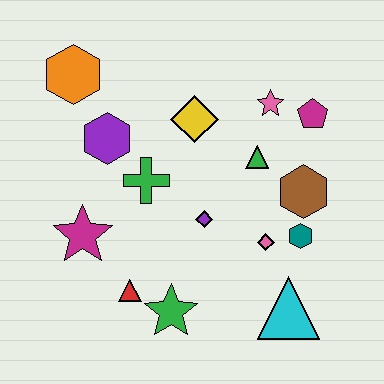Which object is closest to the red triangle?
The green star is closest to the red triangle.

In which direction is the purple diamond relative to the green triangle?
The purple diamond is below the green triangle.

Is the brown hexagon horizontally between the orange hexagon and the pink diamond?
No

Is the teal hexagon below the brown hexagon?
Yes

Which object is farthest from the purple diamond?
The orange hexagon is farthest from the purple diamond.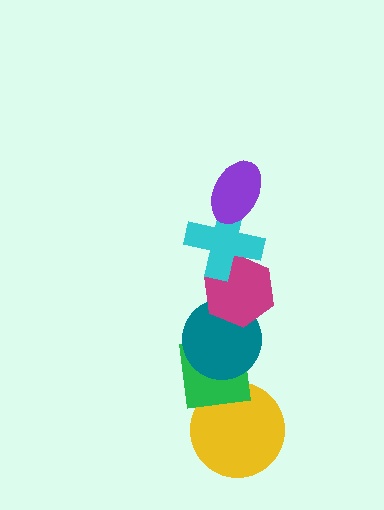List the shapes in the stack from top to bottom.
From top to bottom: the purple ellipse, the cyan cross, the magenta hexagon, the teal circle, the green square, the yellow circle.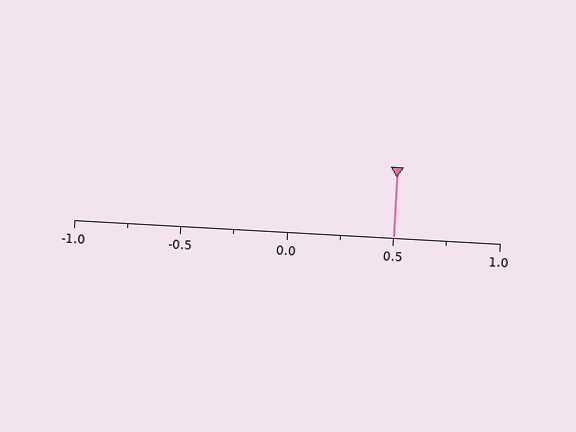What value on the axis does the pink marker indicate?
The marker indicates approximately 0.5.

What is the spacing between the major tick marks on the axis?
The major ticks are spaced 0.5 apart.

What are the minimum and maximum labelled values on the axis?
The axis runs from -1.0 to 1.0.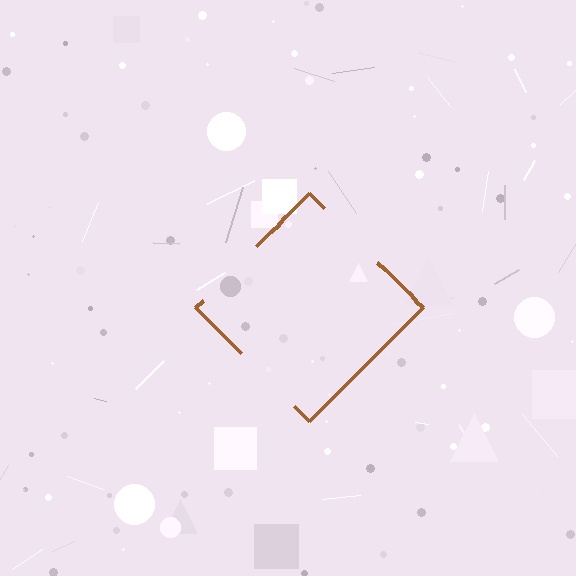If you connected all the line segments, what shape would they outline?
They would outline a diamond.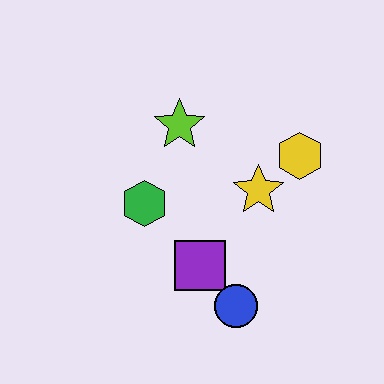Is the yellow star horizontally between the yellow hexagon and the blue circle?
Yes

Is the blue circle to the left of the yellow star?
Yes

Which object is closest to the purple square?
The blue circle is closest to the purple square.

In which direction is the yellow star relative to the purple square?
The yellow star is above the purple square.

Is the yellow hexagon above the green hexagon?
Yes